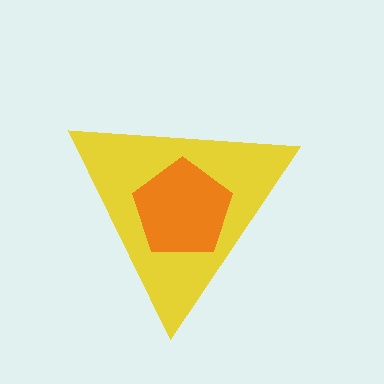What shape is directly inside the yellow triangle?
The orange pentagon.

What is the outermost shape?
The yellow triangle.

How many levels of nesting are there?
2.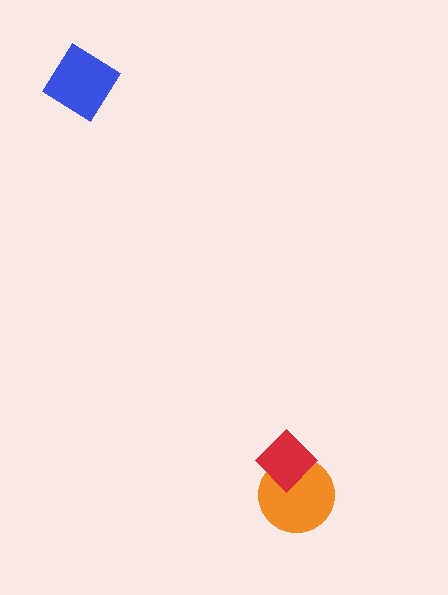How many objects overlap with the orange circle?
1 object overlaps with the orange circle.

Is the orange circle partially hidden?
Yes, it is partially covered by another shape.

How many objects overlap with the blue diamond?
0 objects overlap with the blue diamond.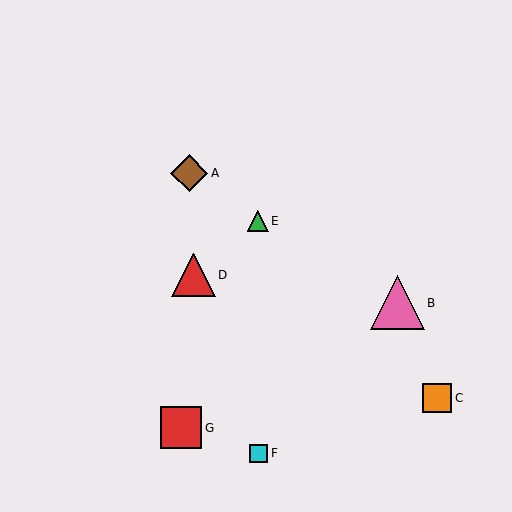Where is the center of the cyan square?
The center of the cyan square is at (258, 453).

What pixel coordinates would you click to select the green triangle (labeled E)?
Click at (258, 221) to select the green triangle E.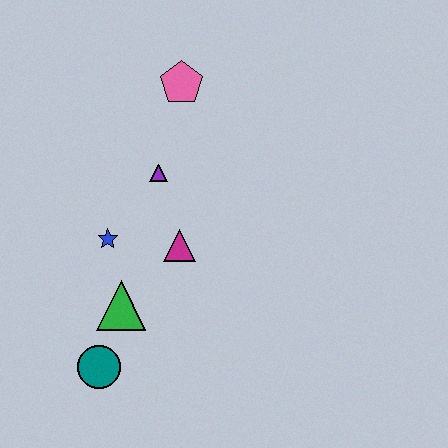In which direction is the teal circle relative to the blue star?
The teal circle is below the blue star.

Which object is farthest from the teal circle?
The pink pentagon is farthest from the teal circle.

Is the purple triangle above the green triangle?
Yes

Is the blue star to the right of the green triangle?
No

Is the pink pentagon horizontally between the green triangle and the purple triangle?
No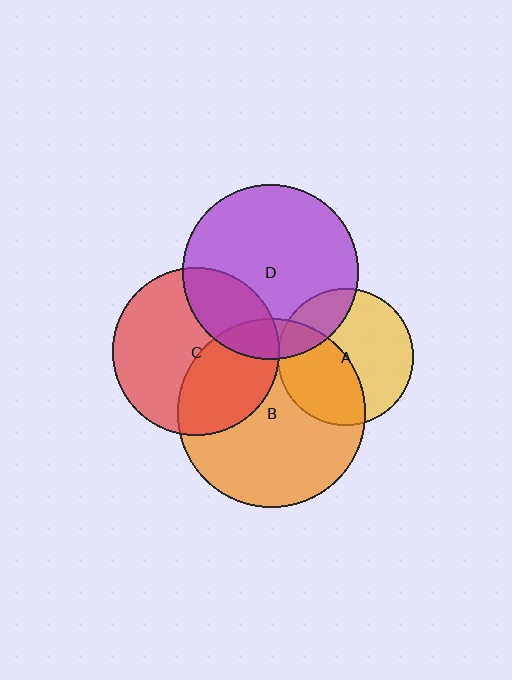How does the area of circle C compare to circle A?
Approximately 1.5 times.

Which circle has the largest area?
Circle B (orange).